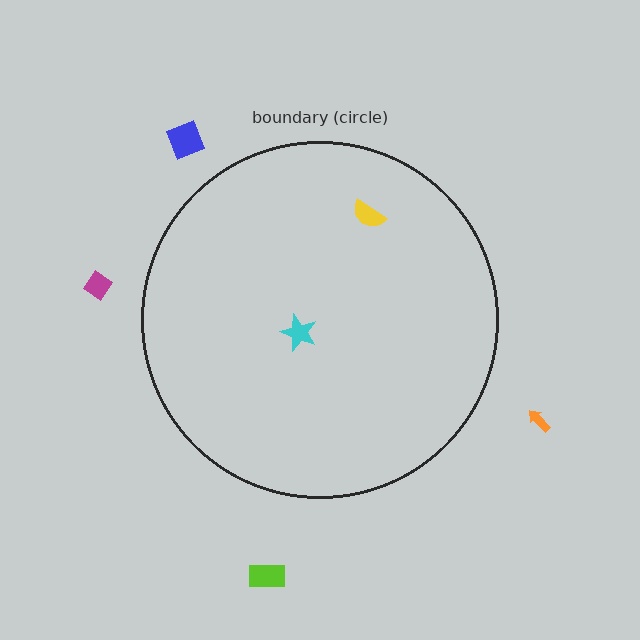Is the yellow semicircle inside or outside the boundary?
Inside.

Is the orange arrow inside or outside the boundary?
Outside.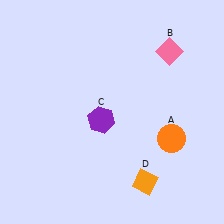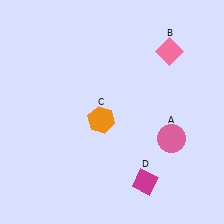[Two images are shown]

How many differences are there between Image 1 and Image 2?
There are 3 differences between the two images.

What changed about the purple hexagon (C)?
In Image 1, C is purple. In Image 2, it changed to orange.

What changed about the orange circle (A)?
In Image 1, A is orange. In Image 2, it changed to pink.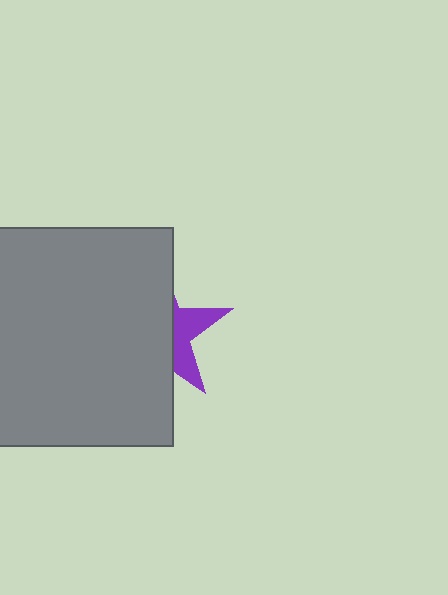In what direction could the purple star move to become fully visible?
The purple star could move right. That would shift it out from behind the gray square entirely.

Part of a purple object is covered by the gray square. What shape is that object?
It is a star.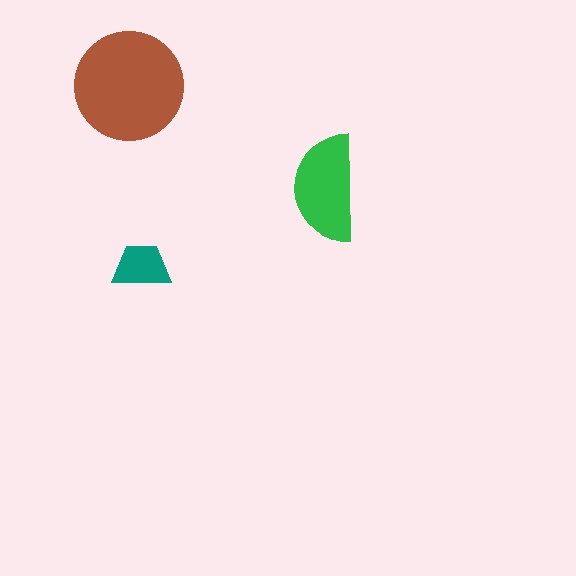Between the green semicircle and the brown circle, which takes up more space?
The brown circle.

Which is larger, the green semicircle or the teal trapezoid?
The green semicircle.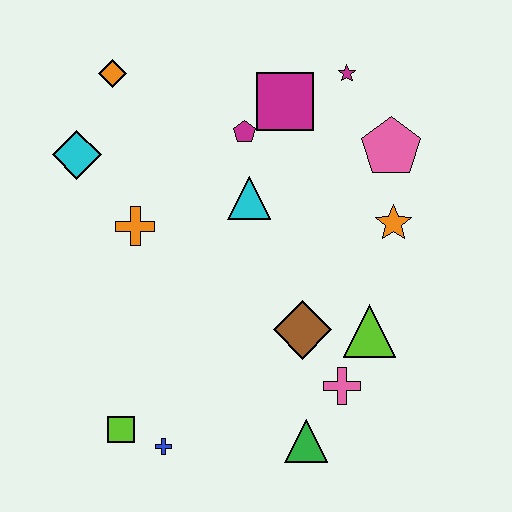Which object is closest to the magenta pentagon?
The magenta square is closest to the magenta pentagon.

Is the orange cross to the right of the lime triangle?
No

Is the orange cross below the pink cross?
No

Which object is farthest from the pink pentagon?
The lime square is farthest from the pink pentagon.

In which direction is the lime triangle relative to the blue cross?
The lime triangle is to the right of the blue cross.